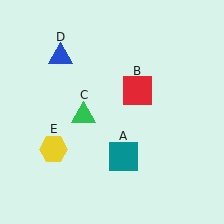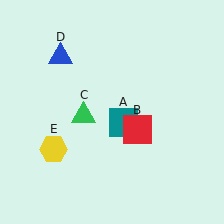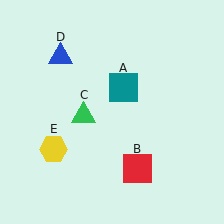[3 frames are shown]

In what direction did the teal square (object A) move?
The teal square (object A) moved up.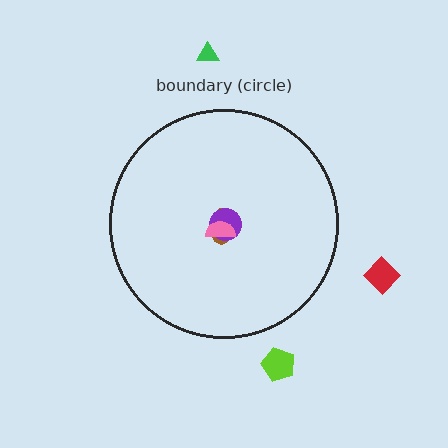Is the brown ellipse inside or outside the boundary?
Inside.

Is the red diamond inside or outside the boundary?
Outside.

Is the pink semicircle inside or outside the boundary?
Inside.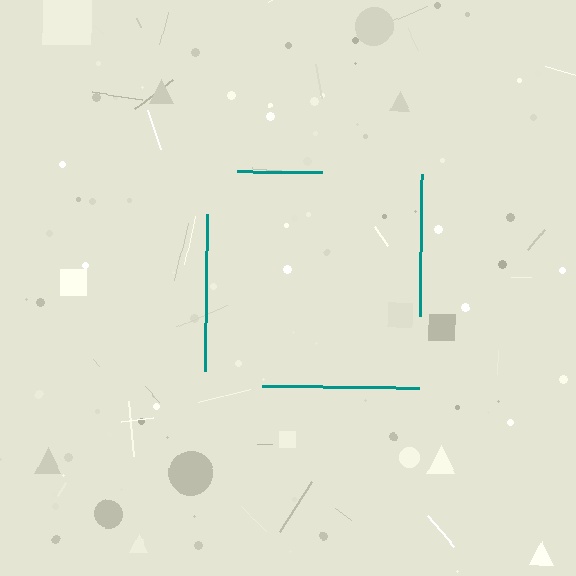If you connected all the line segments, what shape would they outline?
They would outline a square.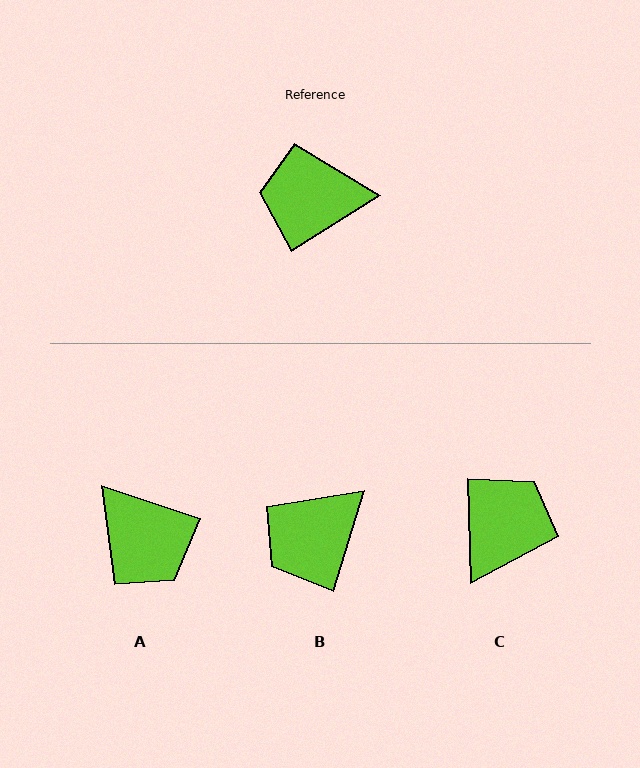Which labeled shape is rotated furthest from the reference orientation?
A, about 129 degrees away.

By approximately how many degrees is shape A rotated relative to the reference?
Approximately 129 degrees counter-clockwise.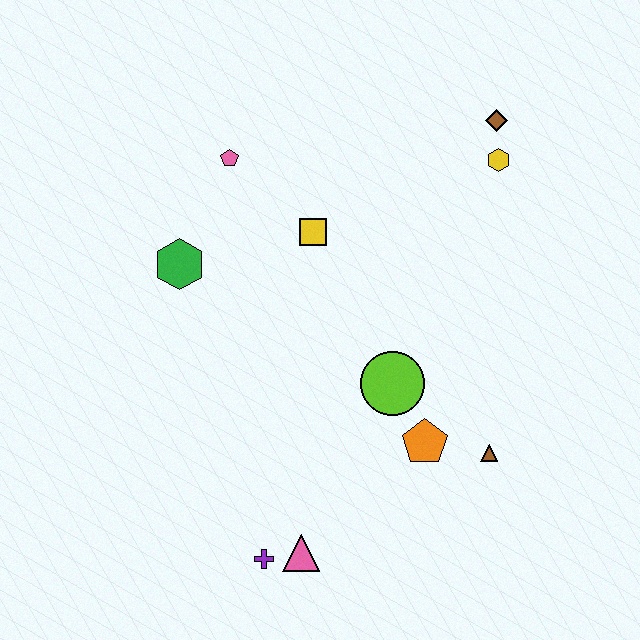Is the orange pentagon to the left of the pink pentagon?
No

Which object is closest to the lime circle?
The orange pentagon is closest to the lime circle.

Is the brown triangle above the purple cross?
Yes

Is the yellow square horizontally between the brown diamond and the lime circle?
No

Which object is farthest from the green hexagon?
The brown triangle is farthest from the green hexagon.